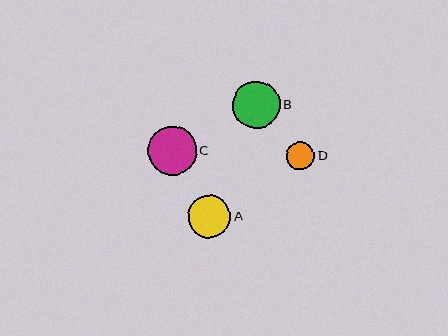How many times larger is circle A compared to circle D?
Circle A is approximately 1.5 times the size of circle D.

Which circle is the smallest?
Circle D is the smallest with a size of approximately 28 pixels.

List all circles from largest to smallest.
From largest to smallest: C, B, A, D.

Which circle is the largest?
Circle C is the largest with a size of approximately 49 pixels.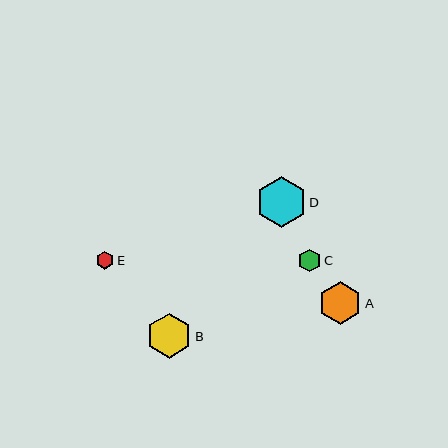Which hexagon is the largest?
Hexagon D is the largest with a size of approximately 51 pixels.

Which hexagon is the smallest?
Hexagon E is the smallest with a size of approximately 18 pixels.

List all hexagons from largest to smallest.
From largest to smallest: D, B, A, C, E.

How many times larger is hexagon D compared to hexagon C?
Hexagon D is approximately 2.2 times the size of hexagon C.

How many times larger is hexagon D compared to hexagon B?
Hexagon D is approximately 1.1 times the size of hexagon B.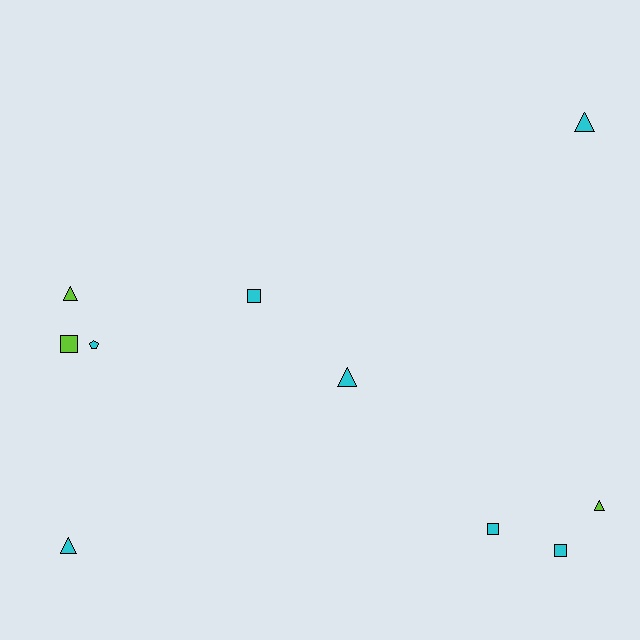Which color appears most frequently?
Cyan, with 7 objects.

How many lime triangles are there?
There are 2 lime triangles.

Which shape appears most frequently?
Triangle, with 5 objects.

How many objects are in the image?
There are 10 objects.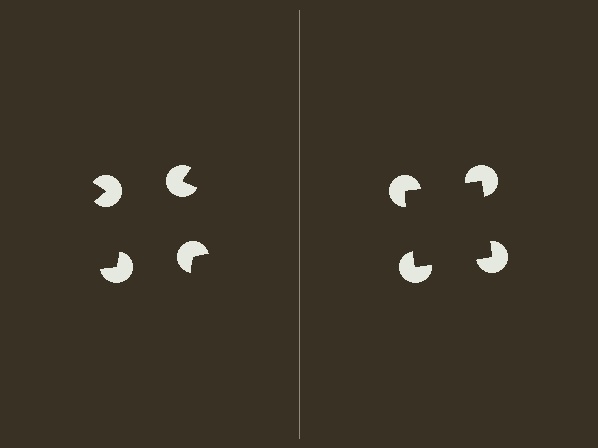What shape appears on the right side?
An illusory square.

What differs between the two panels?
The pac-man discs are positioned identically on both sides; only the wedge orientations differ. On the right they align to a square; on the left they are misaligned.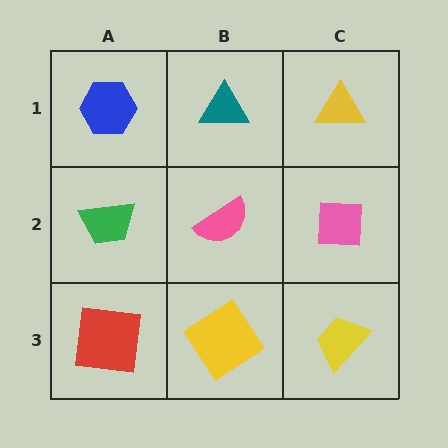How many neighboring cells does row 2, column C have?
3.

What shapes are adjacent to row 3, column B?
A pink semicircle (row 2, column B), a red square (row 3, column A), a yellow trapezoid (row 3, column C).